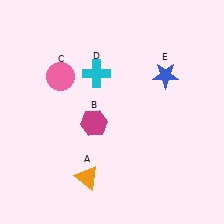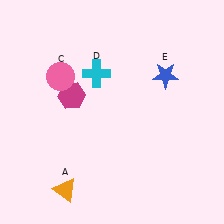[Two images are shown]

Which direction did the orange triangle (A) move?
The orange triangle (A) moved left.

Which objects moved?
The objects that moved are: the orange triangle (A), the magenta hexagon (B).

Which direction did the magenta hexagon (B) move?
The magenta hexagon (B) moved up.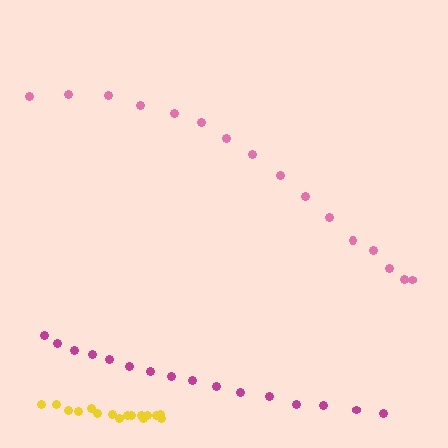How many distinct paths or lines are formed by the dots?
There are 3 distinct paths.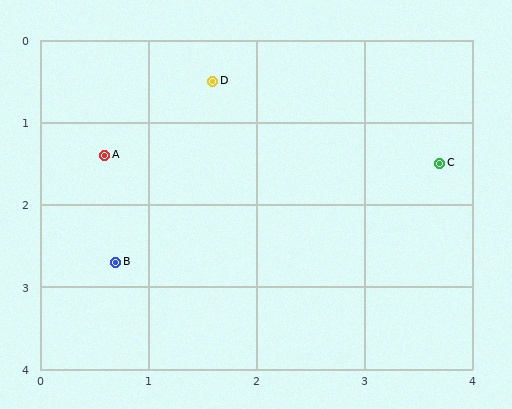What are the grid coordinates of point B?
Point B is at approximately (0.7, 2.7).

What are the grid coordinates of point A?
Point A is at approximately (0.6, 1.4).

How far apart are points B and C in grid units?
Points B and C are about 3.2 grid units apart.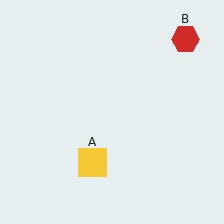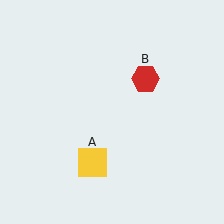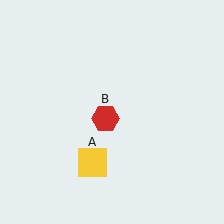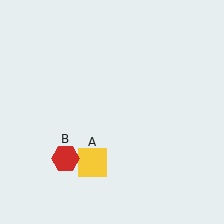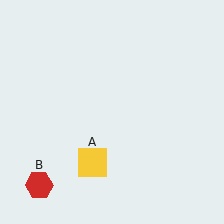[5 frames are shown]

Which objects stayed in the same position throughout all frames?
Yellow square (object A) remained stationary.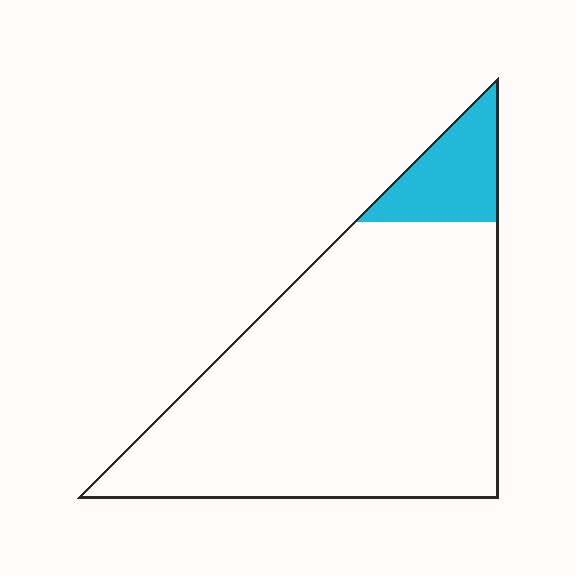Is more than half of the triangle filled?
No.